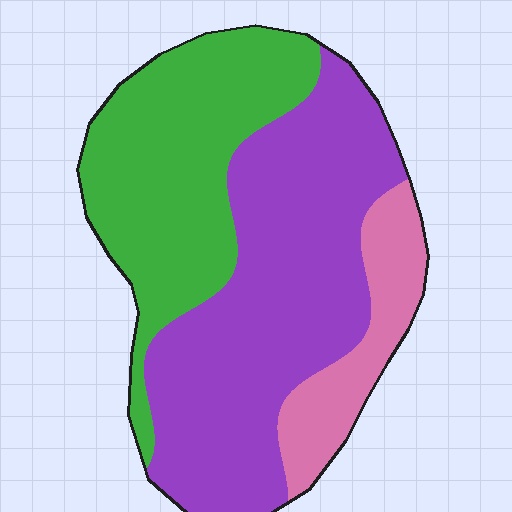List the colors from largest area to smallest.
From largest to smallest: purple, green, pink.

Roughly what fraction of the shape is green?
Green covers 36% of the shape.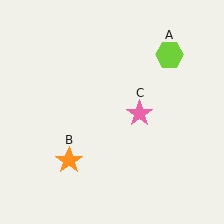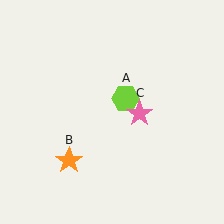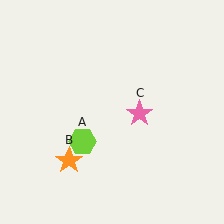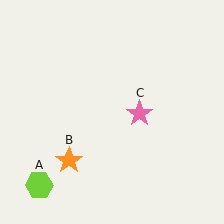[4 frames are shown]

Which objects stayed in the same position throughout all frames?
Orange star (object B) and pink star (object C) remained stationary.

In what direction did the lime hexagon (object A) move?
The lime hexagon (object A) moved down and to the left.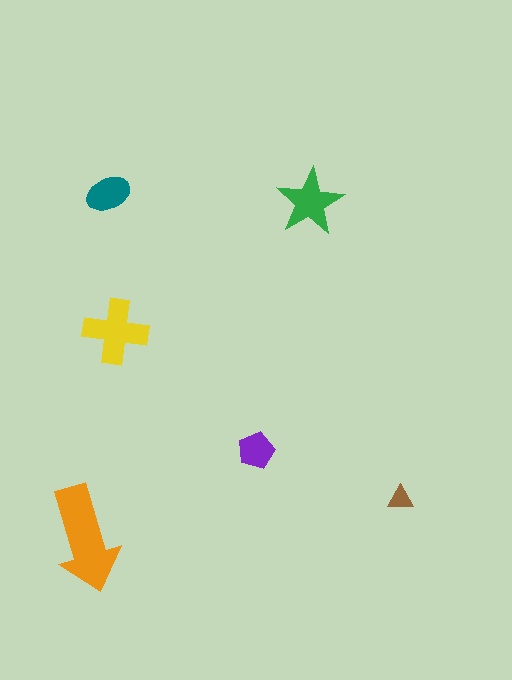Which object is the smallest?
The brown triangle.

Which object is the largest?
The orange arrow.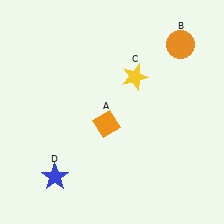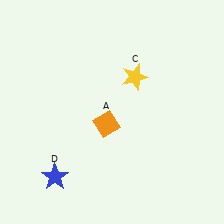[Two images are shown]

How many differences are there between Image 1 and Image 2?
There is 1 difference between the two images.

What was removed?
The orange circle (B) was removed in Image 2.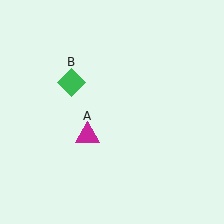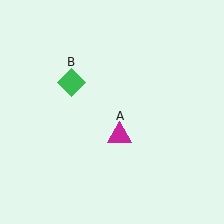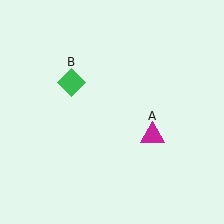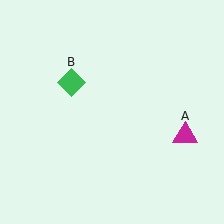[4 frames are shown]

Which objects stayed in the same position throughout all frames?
Green diamond (object B) remained stationary.